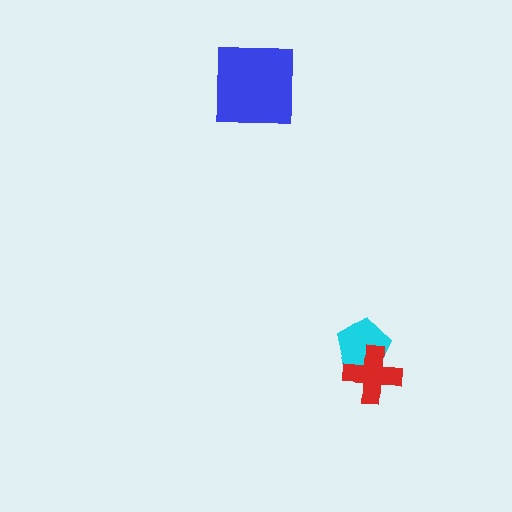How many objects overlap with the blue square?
0 objects overlap with the blue square.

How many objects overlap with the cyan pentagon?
1 object overlaps with the cyan pentagon.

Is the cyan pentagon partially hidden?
Yes, it is partially covered by another shape.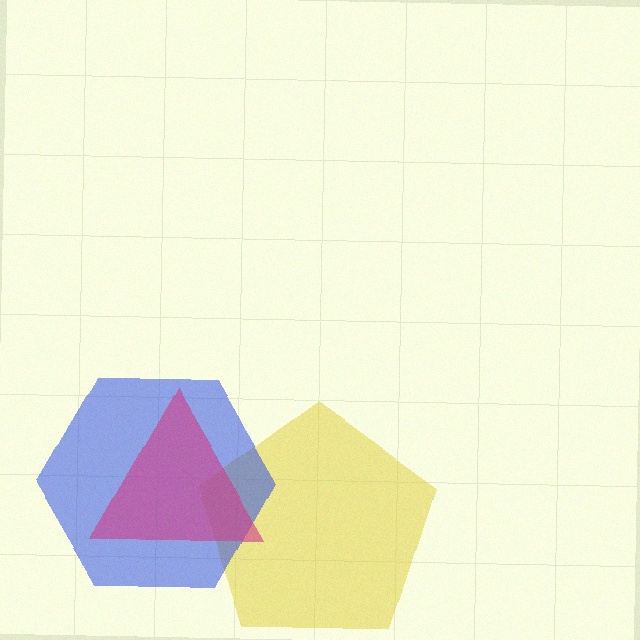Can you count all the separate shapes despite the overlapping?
Yes, there are 3 separate shapes.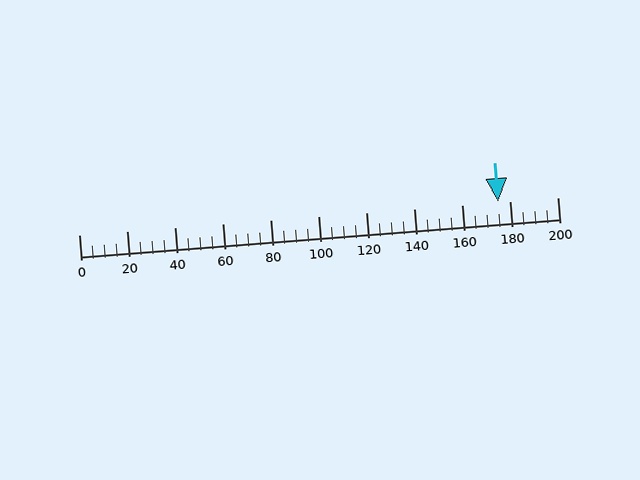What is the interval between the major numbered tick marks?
The major tick marks are spaced 20 units apart.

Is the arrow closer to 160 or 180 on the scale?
The arrow is closer to 180.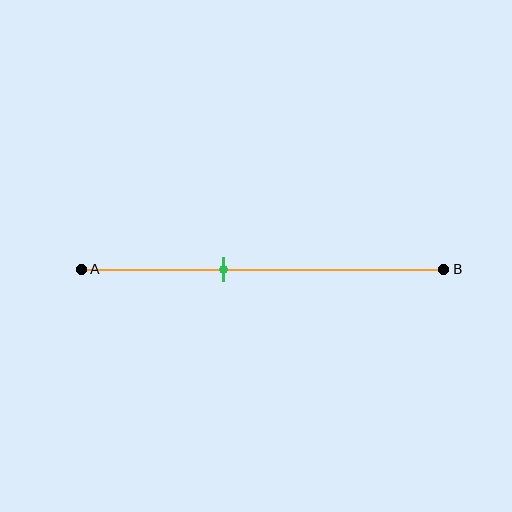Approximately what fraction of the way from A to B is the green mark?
The green mark is approximately 40% of the way from A to B.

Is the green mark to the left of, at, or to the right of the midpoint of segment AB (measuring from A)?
The green mark is to the left of the midpoint of segment AB.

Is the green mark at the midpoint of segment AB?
No, the mark is at about 40% from A, not at the 50% midpoint.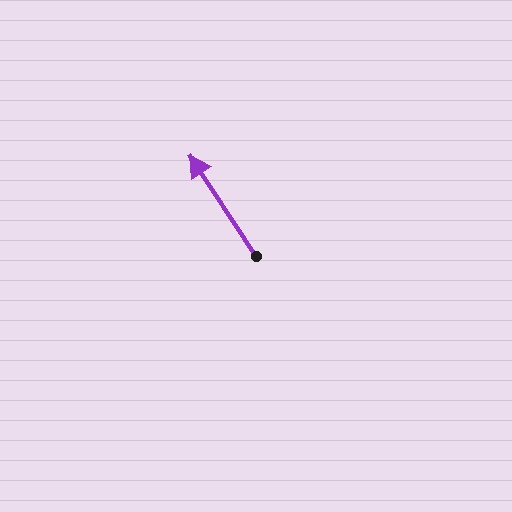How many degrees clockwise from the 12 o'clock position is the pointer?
Approximately 327 degrees.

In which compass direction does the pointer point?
Northwest.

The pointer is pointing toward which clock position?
Roughly 11 o'clock.